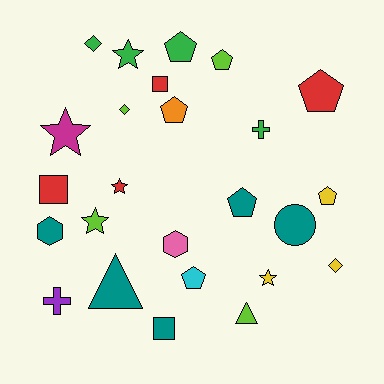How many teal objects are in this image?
There are 5 teal objects.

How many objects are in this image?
There are 25 objects.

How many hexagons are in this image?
There are 2 hexagons.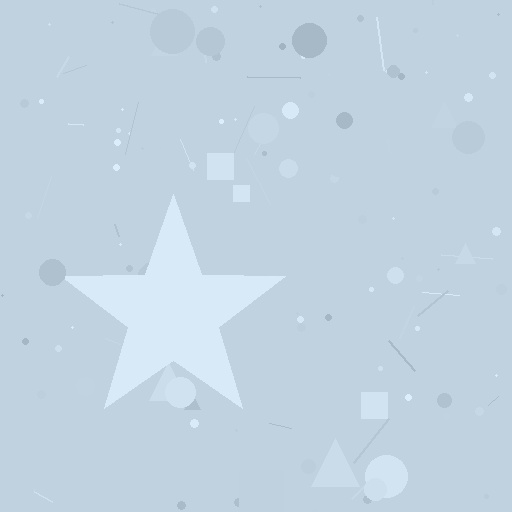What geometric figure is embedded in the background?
A star is embedded in the background.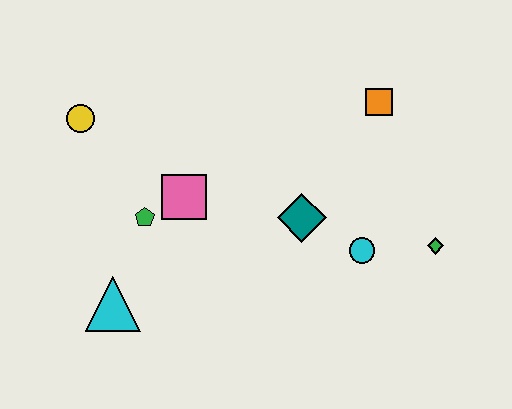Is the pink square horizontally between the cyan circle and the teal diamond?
No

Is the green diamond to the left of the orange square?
No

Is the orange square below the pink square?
No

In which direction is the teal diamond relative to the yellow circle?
The teal diamond is to the right of the yellow circle.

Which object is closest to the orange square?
The teal diamond is closest to the orange square.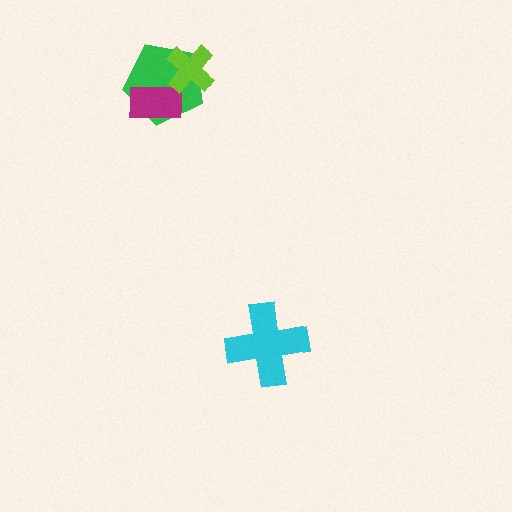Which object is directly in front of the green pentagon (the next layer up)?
The magenta rectangle is directly in front of the green pentagon.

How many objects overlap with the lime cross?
1 object overlaps with the lime cross.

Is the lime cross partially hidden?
No, no other shape covers it.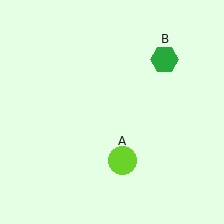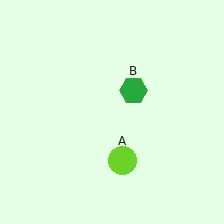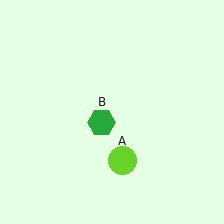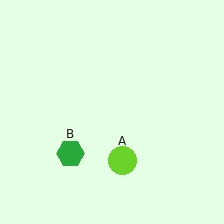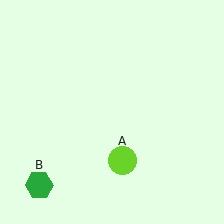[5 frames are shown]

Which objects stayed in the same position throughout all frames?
Lime circle (object A) remained stationary.